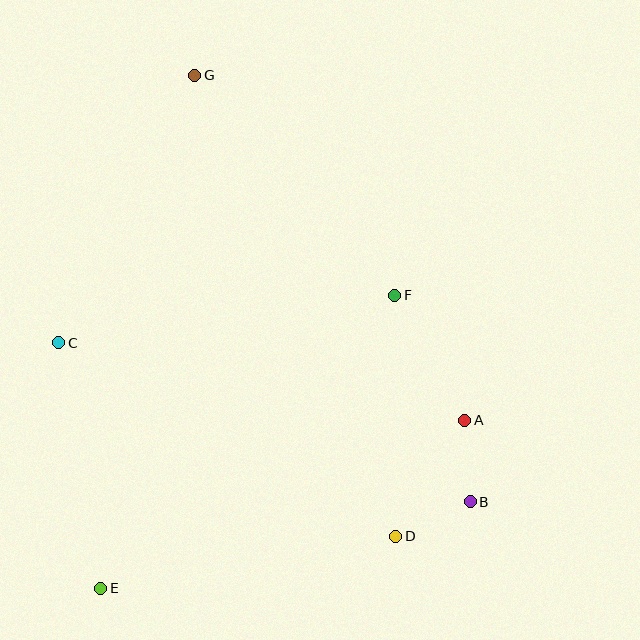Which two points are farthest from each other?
Points E and G are farthest from each other.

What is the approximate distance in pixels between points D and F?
The distance between D and F is approximately 241 pixels.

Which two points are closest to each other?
Points A and B are closest to each other.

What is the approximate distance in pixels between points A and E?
The distance between A and E is approximately 401 pixels.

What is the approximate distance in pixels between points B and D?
The distance between B and D is approximately 82 pixels.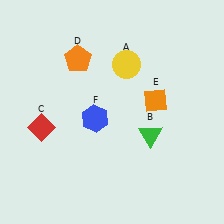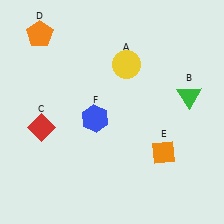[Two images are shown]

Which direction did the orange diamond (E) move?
The orange diamond (E) moved down.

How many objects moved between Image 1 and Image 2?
3 objects moved between the two images.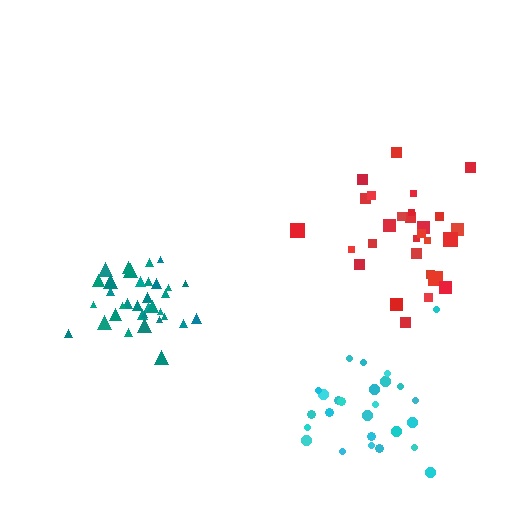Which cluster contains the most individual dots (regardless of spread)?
Teal (34).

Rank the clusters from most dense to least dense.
teal, red, cyan.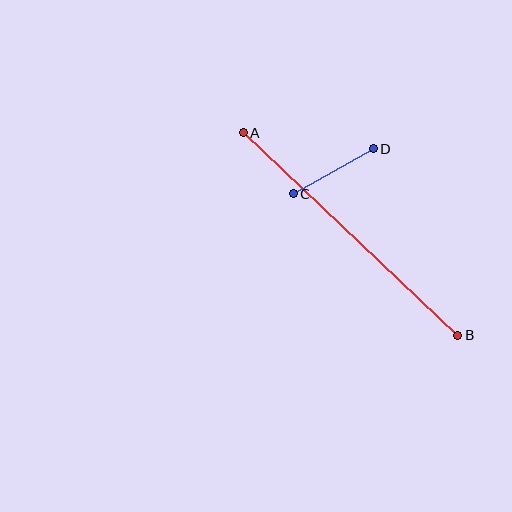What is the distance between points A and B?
The distance is approximately 295 pixels.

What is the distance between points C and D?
The distance is approximately 92 pixels.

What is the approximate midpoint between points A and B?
The midpoint is at approximately (351, 234) pixels.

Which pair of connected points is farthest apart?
Points A and B are farthest apart.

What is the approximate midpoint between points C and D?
The midpoint is at approximately (333, 171) pixels.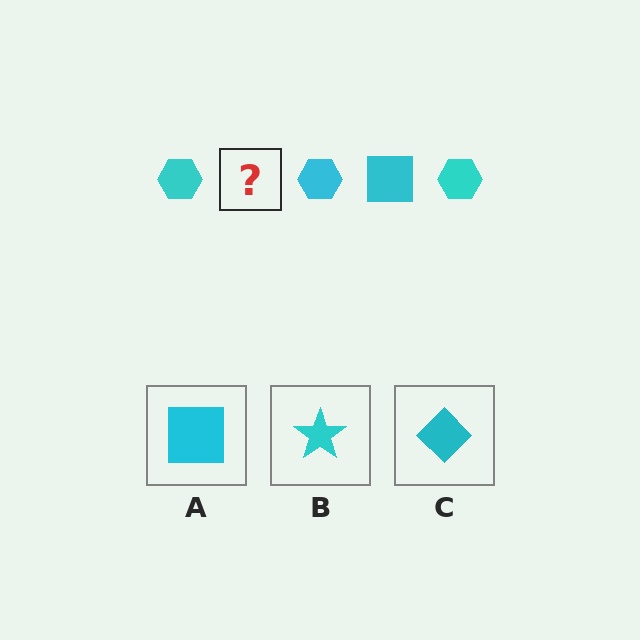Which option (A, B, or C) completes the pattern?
A.